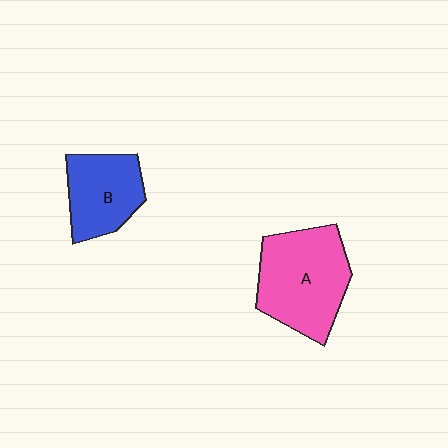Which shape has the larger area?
Shape A (pink).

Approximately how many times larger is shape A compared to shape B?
Approximately 1.5 times.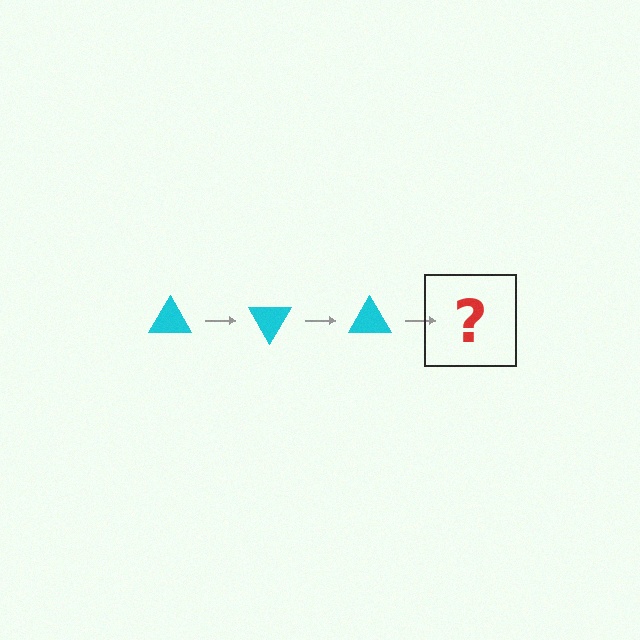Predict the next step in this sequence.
The next step is a cyan triangle rotated 180 degrees.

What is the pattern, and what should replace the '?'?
The pattern is that the triangle rotates 60 degrees each step. The '?' should be a cyan triangle rotated 180 degrees.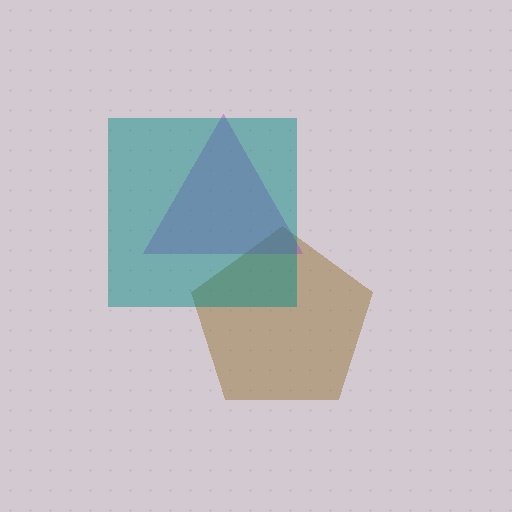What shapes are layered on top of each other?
The layered shapes are: a brown pentagon, a purple triangle, a teal square.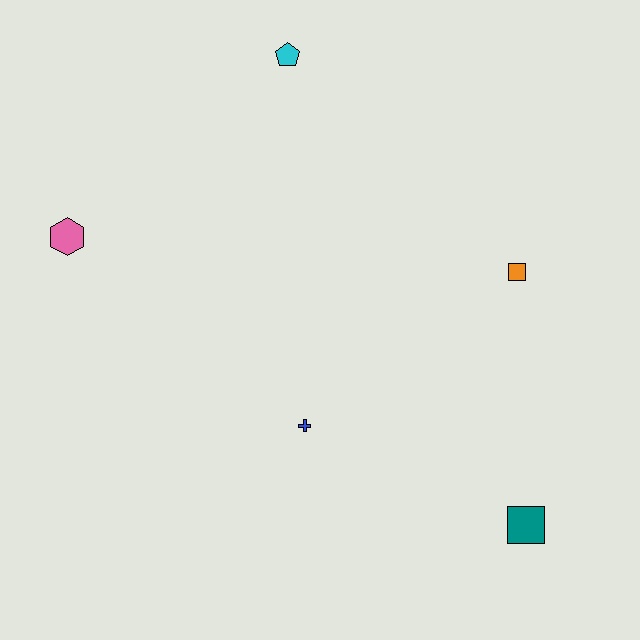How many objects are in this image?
There are 5 objects.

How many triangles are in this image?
There are no triangles.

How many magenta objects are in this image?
There are no magenta objects.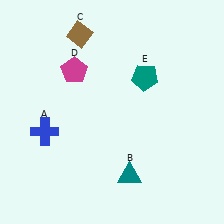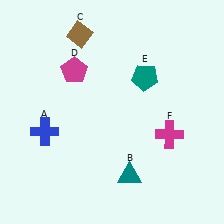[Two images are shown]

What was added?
A magenta cross (F) was added in Image 2.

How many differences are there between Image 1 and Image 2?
There is 1 difference between the two images.